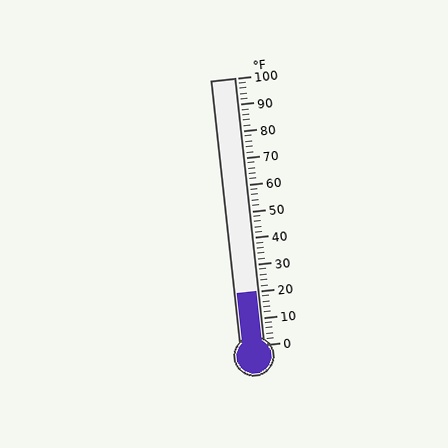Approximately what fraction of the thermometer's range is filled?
The thermometer is filled to approximately 20% of its range.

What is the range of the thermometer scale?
The thermometer scale ranges from 0°F to 100°F.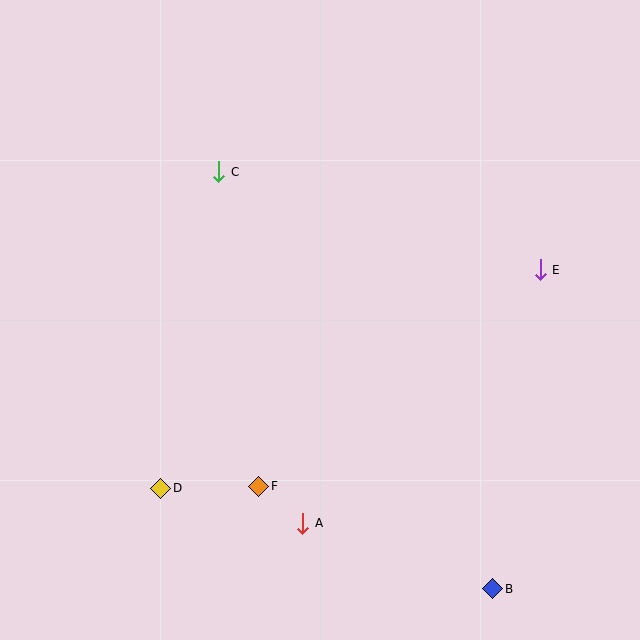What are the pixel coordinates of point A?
Point A is at (303, 523).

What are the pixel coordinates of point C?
Point C is at (219, 172).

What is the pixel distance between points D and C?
The distance between D and C is 322 pixels.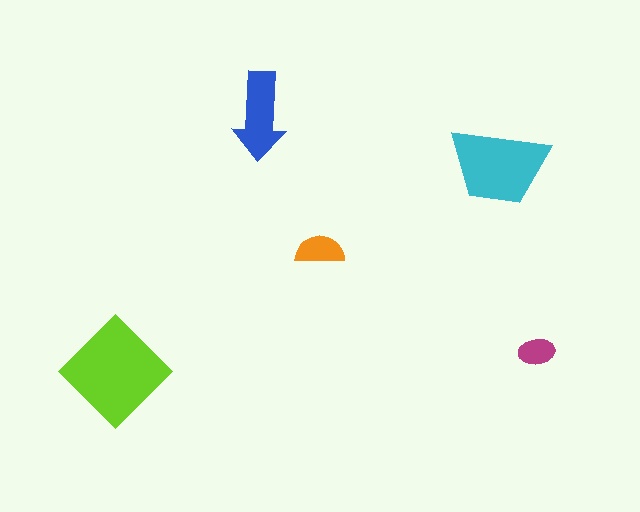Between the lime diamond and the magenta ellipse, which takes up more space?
The lime diamond.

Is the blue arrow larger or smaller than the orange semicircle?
Larger.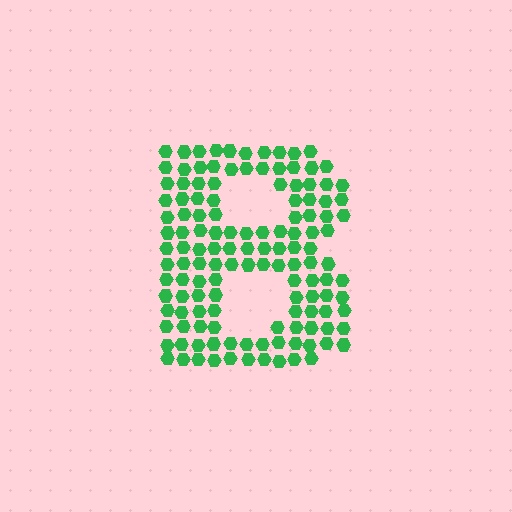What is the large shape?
The large shape is the letter B.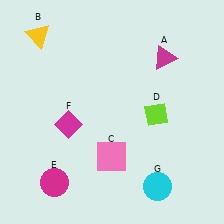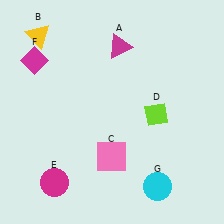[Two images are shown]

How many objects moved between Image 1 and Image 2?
2 objects moved between the two images.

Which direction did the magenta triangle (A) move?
The magenta triangle (A) moved left.